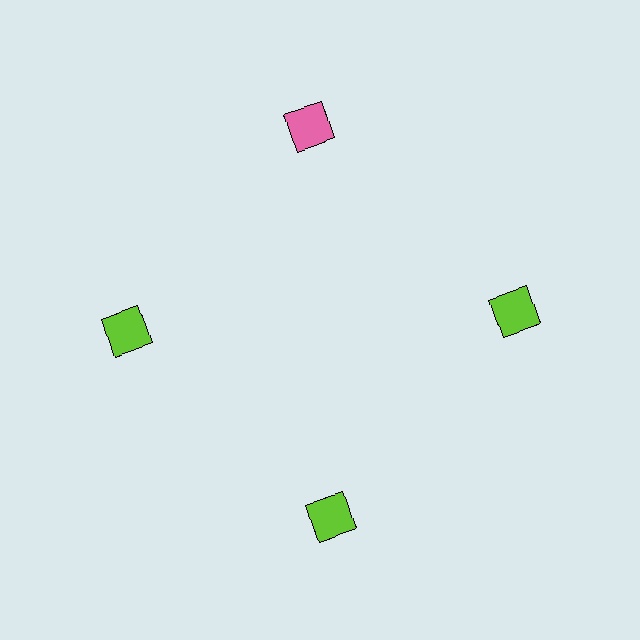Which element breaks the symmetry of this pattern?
The pink square at roughly the 12 o'clock position breaks the symmetry. All other shapes are lime squares.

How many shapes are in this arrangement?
There are 4 shapes arranged in a ring pattern.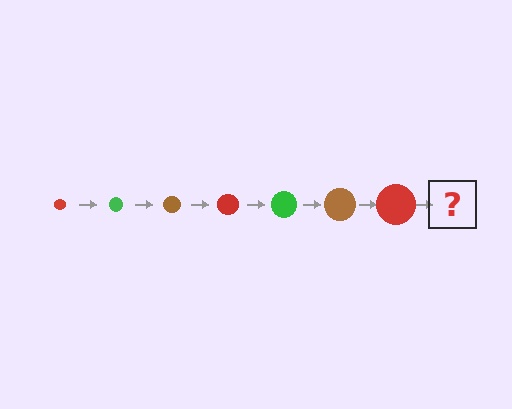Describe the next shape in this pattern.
It should be a green circle, larger than the previous one.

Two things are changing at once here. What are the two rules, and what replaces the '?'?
The two rules are that the circle grows larger each step and the color cycles through red, green, and brown. The '?' should be a green circle, larger than the previous one.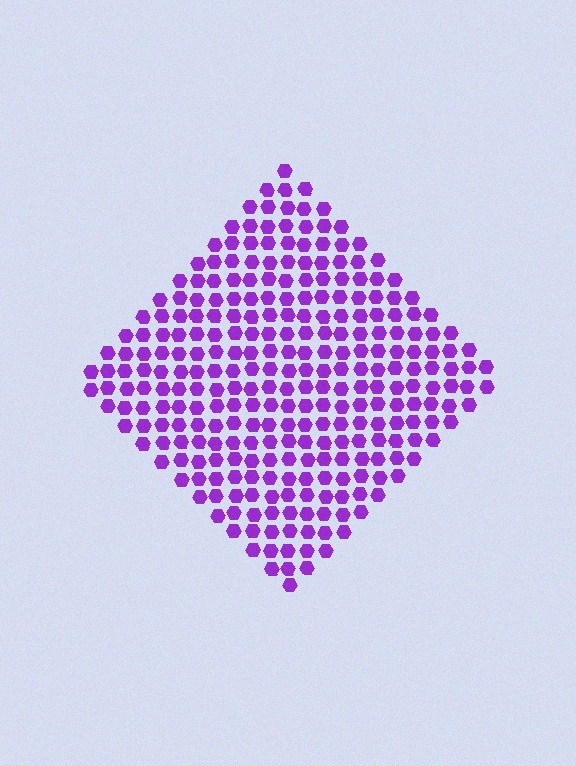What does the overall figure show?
The overall figure shows a diamond.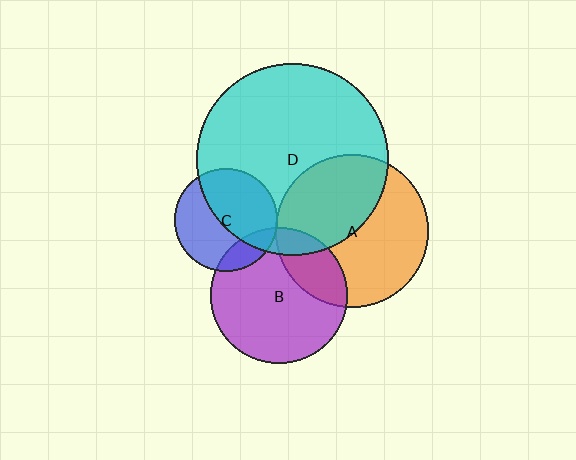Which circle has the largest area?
Circle D (cyan).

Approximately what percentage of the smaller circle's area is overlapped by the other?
Approximately 5%.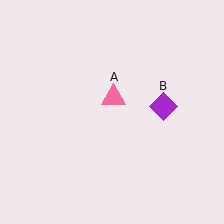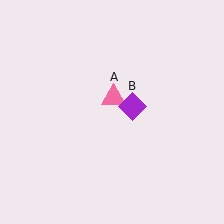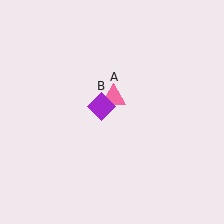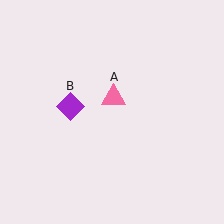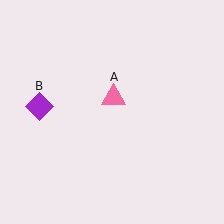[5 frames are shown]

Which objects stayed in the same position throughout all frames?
Pink triangle (object A) remained stationary.